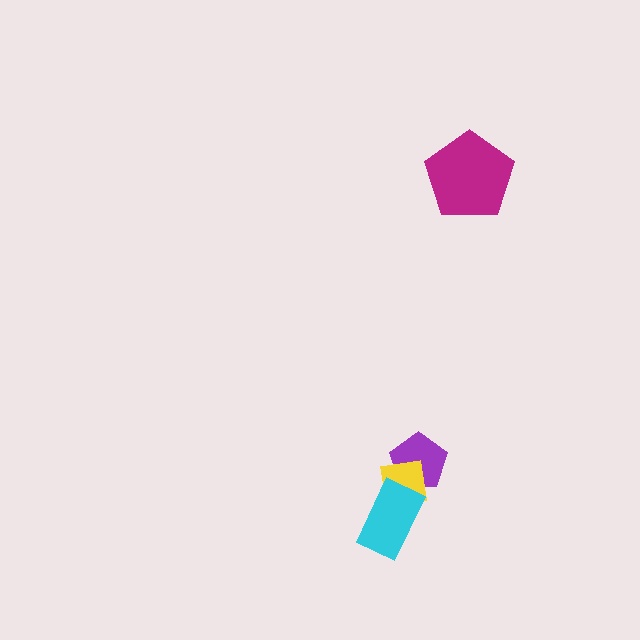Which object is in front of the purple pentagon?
The yellow square is in front of the purple pentagon.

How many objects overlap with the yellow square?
2 objects overlap with the yellow square.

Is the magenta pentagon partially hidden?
No, no other shape covers it.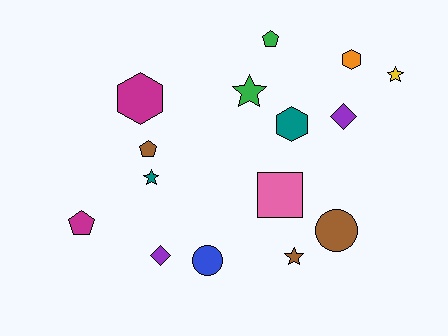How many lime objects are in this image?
There are no lime objects.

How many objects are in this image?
There are 15 objects.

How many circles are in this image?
There are 2 circles.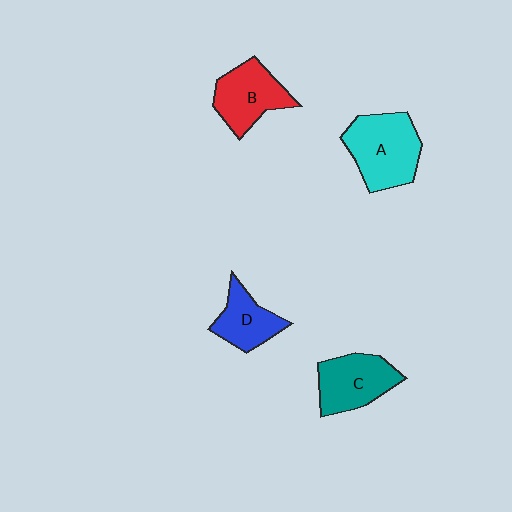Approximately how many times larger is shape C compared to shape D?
Approximately 1.3 times.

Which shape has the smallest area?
Shape D (blue).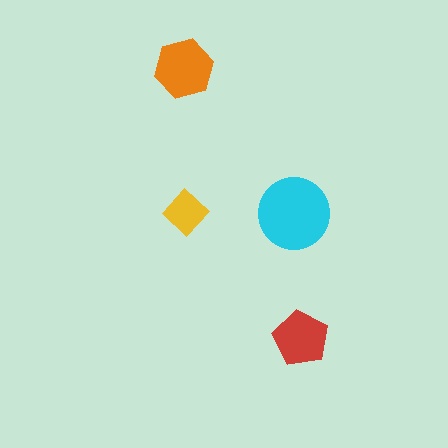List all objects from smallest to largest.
The yellow diamond, the red pentagon, the orange hexagon, the cyan circle.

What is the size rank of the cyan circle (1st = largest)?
1st.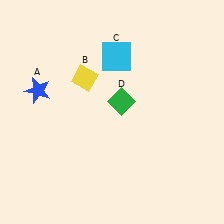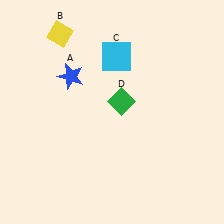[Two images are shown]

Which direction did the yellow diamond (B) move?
The yellow diamond (B) moved up.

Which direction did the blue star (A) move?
The blue star (A) moved right.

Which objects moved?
The objects that moved are: the blue star (A), the yellow diamond (B).